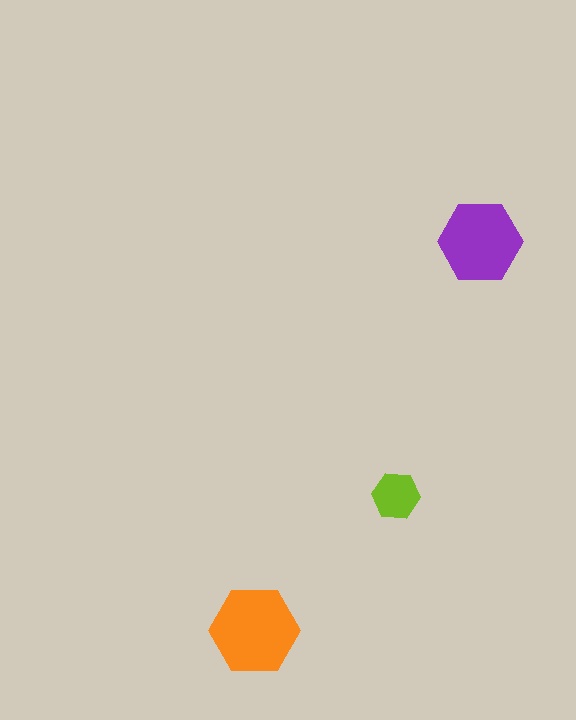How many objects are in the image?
There are 3 objects in the image.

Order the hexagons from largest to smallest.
the orange one, the purple one, the lime one.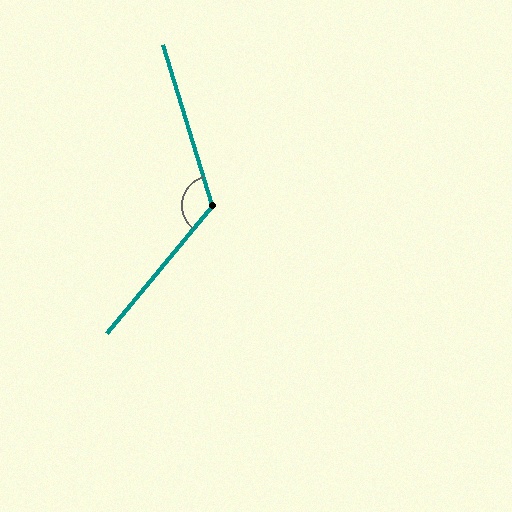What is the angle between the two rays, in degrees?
Approximately 124 degrees.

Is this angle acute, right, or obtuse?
It is obtuse.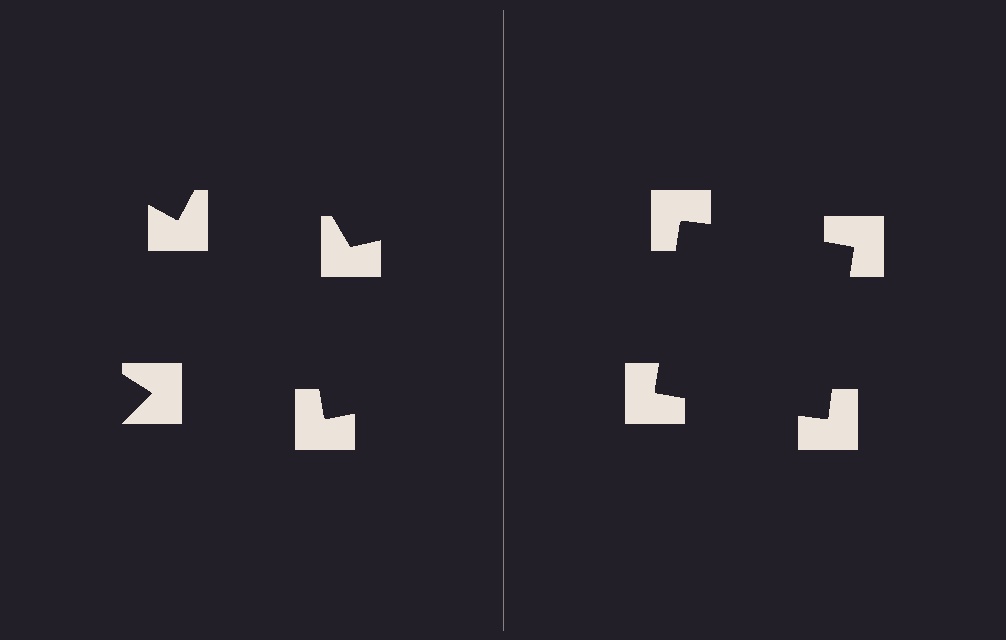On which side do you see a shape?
An illusory square appears on the right side. On the left side the wedge cuts are rotated, so no coherent shape forms.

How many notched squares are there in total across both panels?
8 — 4 on each side.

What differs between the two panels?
The notched squares are positioned identically on both sides; only the wedge orientations differ. On the right they align to a square; on the left they are misaligned.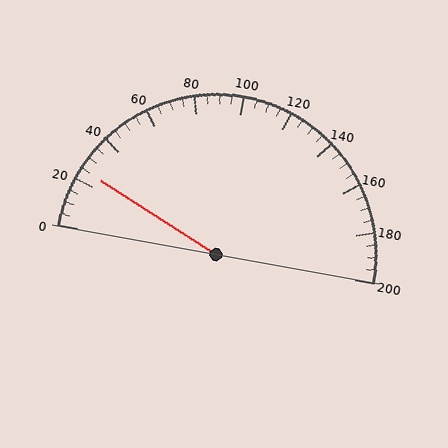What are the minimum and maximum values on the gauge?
The gauge ranges from 0 to 200.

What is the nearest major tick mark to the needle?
The nearest major tick mark is 20.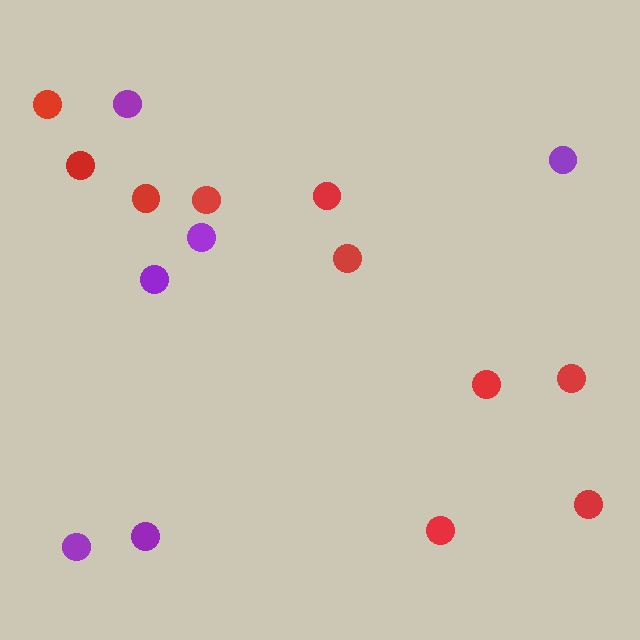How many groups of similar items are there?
There are 2 groups: one group of purple circles (6) and one group of red circles (10).